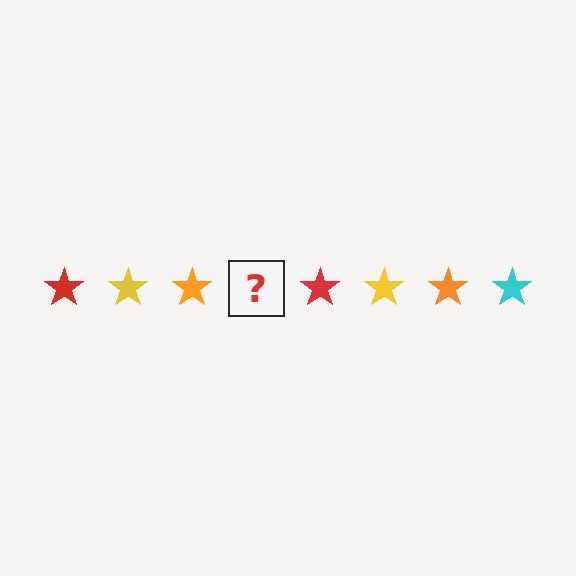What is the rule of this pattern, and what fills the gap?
The rule is that the pattern cycles through red, yellow, orange, cyan stars. The gap should be filled with a cyan star.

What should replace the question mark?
The question mark should be replaced with a cyan star.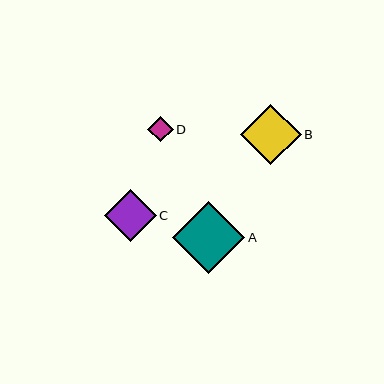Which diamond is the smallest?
Diamond D is the smallest with a size of approximately 25 pixels.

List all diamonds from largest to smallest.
From largest to smallest: A, B, C, D.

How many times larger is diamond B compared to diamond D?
Diamond B is approximately 2.4 times the size of diamond D.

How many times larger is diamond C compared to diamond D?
Diamond C is approximately 2.1 times the size of diamond D.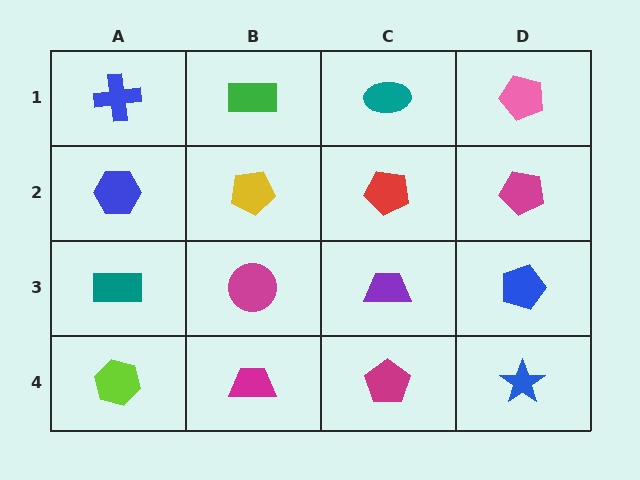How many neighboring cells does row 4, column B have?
3.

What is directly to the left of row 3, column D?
A purple trapezoid.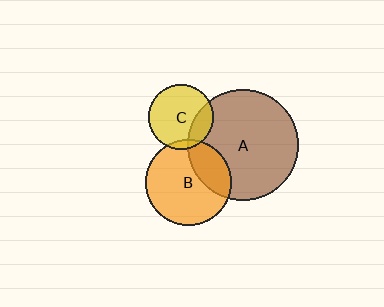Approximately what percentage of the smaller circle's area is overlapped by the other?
Approximately 10%.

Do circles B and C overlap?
Yes.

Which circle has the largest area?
Circle A (brown).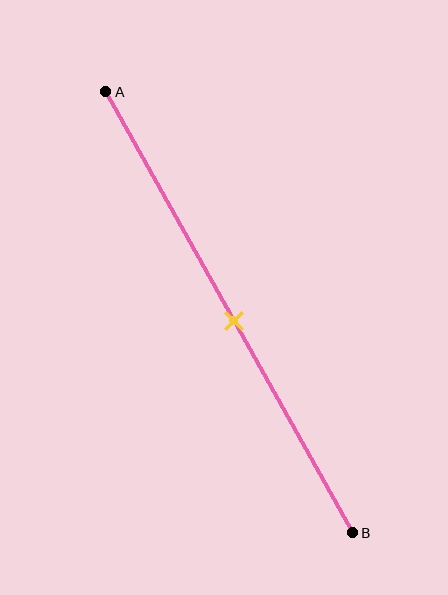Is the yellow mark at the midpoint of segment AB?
Yes, the mark is approximately at the midpoint.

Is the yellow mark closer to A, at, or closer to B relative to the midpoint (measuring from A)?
The yellow mark is approximately at the midpoint of segment AB.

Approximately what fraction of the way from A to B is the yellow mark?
The yellow mark is approximately 50% of the way from A to B.